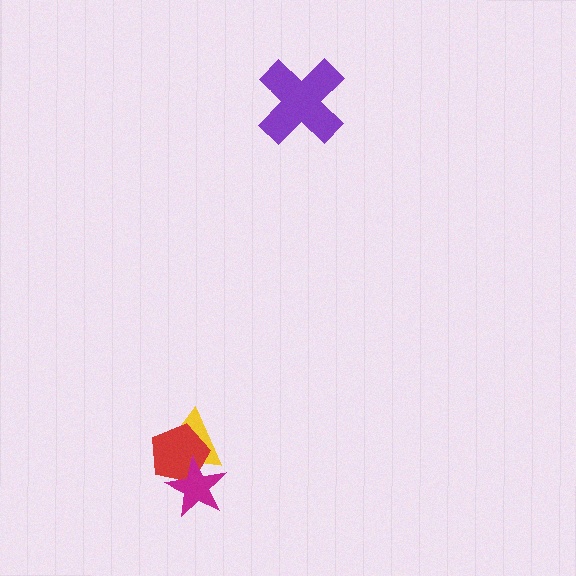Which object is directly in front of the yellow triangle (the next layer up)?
The red pentagon is directly in front of the yellow triangle.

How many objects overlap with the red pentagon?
2 objects overlap with the red pentagon.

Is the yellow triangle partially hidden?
Yes, it is partially covered by another shape.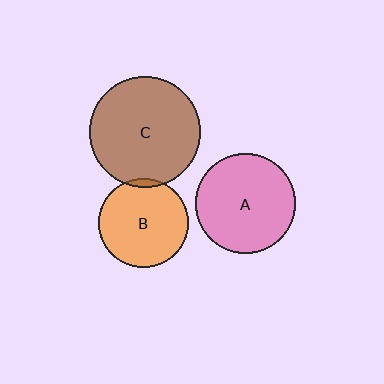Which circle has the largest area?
Circle C (brown).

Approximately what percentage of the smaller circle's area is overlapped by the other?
Approximately 5%.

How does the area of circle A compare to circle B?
Approximately 1.2 times.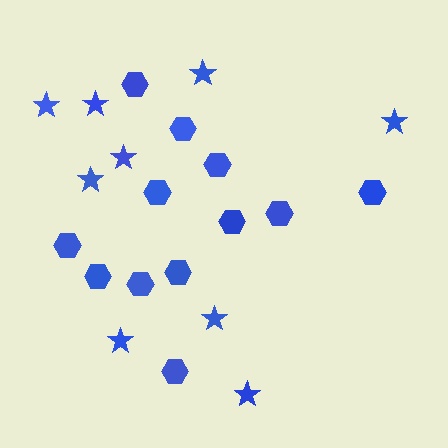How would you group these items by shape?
There are 2 groups: one group of stars (9) and one group of hexagons (12).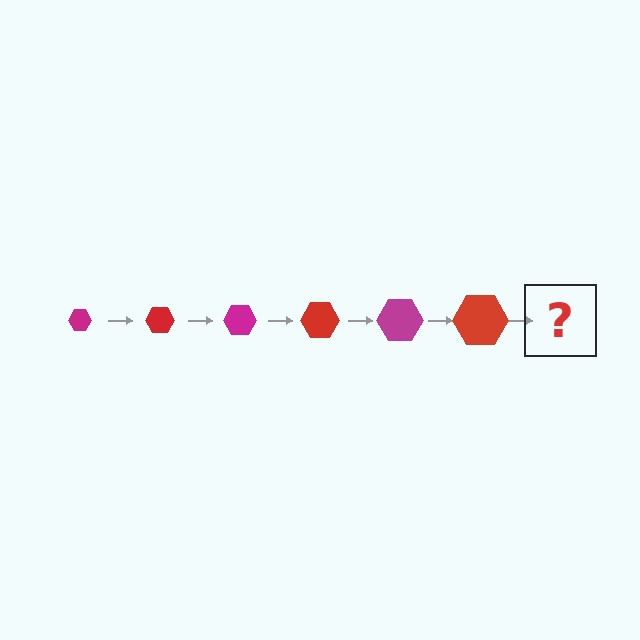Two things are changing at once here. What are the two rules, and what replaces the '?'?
The two rules are that the hexagon grows larger each step and the color cycles through magenta and red. The '?' should be a magenta hexagon, larger than the previous one.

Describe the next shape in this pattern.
It should be a magenta hexagon, larger than the previous one.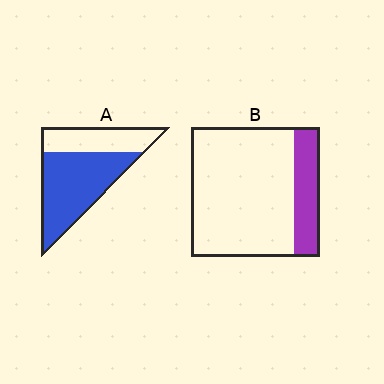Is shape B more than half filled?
No.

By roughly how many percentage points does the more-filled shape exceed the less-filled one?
By roughly 45 percentage points (A over B).